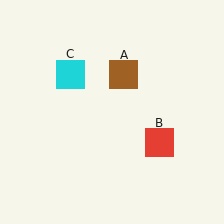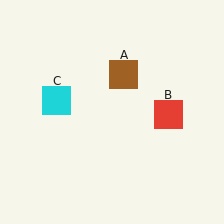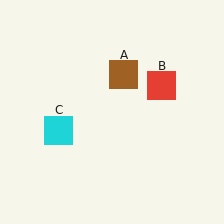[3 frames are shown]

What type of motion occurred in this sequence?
The red square (object B), cyan square (object C) rotated counterclockwise around the center of the scene.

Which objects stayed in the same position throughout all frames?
Brown square (object A) remained stationary.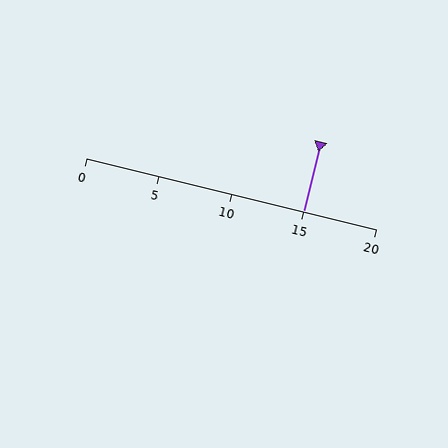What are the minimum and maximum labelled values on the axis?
The axis runs from 0 to 20.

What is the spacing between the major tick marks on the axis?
The major ticks are spaced 5 apart.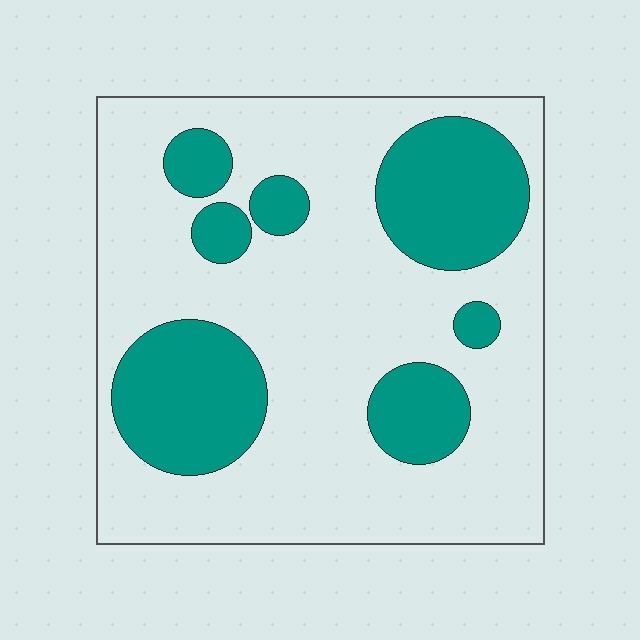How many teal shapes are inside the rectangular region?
7.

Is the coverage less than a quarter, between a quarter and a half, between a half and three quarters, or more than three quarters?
Between a quarter and a half.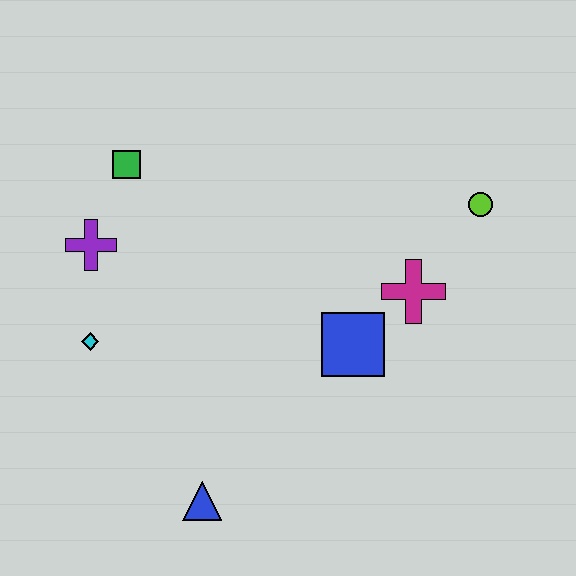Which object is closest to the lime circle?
The magenta cross is closest to the lime circle.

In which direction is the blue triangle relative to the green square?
The blue triangle is below the green square.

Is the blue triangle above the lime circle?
No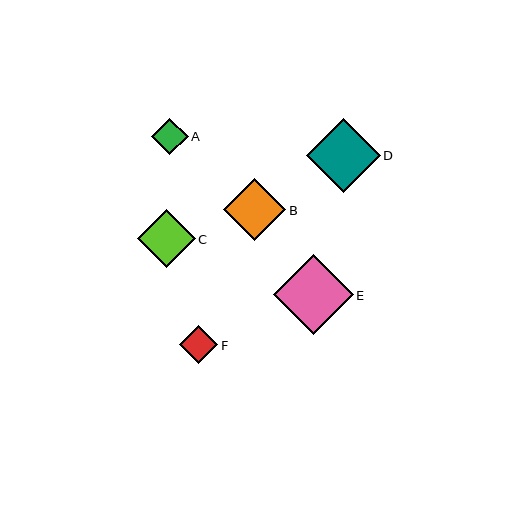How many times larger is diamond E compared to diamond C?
Diamond E is approximately 1.4 times the size of diamond C.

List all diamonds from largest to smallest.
From largest to smallest: E, D, B, C, F, A.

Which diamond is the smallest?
Diamond A is the smallest with a size of approximately 37 pixels.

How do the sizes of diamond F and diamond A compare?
Diamond F and diamond A are approximately the same size.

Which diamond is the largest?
Diamond E is the largest with a size of approximately 80 pixels.